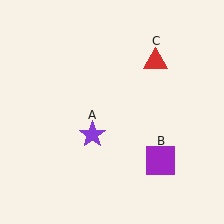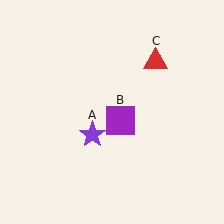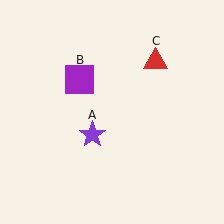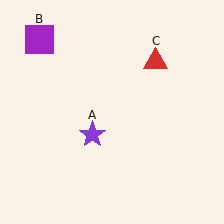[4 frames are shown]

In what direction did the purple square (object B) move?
The purple square (object B) moved up and to the left.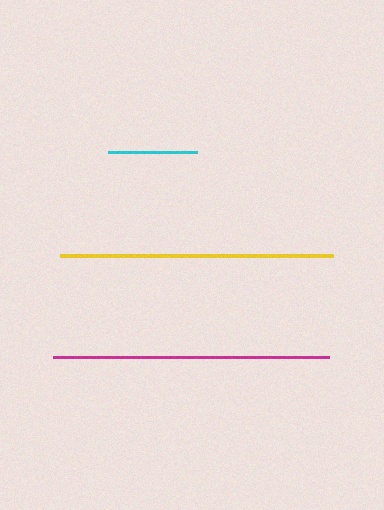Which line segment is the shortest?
The cyan line is the shortest at approximately 88 pixels.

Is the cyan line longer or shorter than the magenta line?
The magenta line is longer than the cyan line.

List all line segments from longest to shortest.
From longest to shortest: magenta, yellow, cyan.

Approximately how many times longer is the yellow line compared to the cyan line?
The yellow line is approximately 3.1 times the length of the cyan line.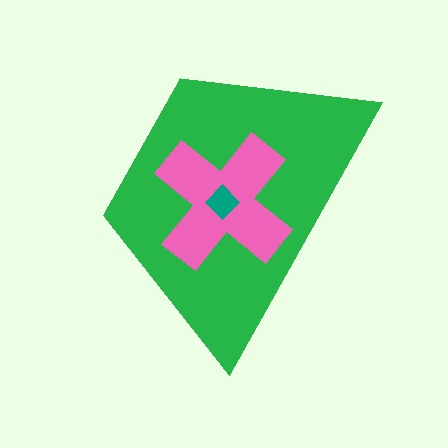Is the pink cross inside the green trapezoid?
Yes.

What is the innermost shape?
The teal diamond.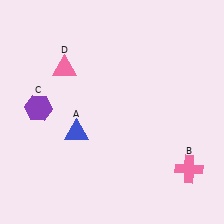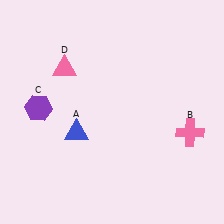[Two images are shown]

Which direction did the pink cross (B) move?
The pink cross (B) moved up.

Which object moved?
The pink cross (B) moved up.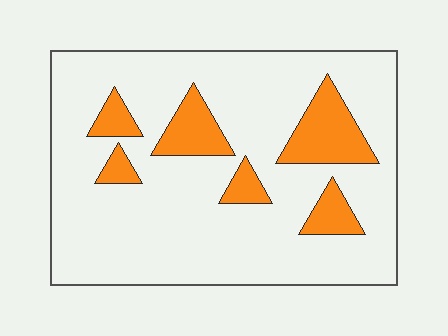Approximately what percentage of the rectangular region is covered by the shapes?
Approximately 15%.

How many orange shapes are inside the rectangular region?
6.